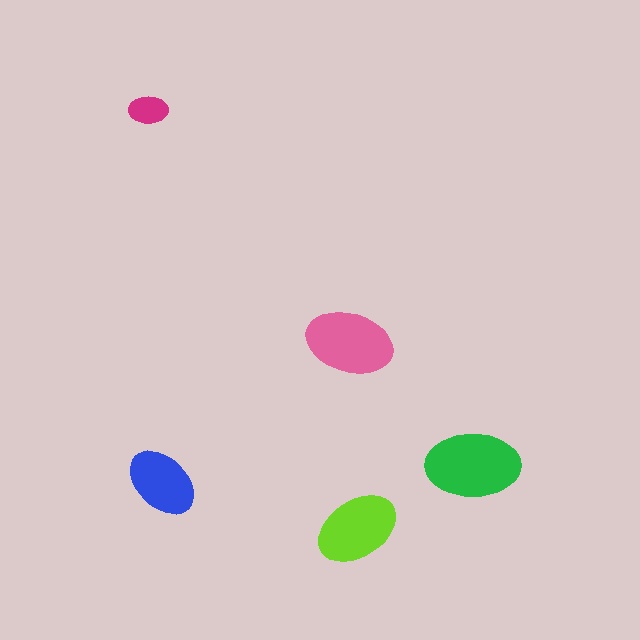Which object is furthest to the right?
The green ellipse is rightmost.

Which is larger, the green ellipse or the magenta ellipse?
The green one.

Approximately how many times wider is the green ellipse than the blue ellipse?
About 1.5 times wider.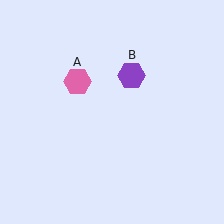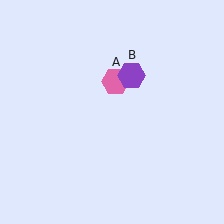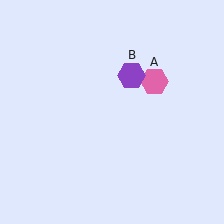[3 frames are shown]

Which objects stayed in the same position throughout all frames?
Purple hexagon (object B) remained stationary.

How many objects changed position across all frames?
1 object changed position: pink hexagon (object A).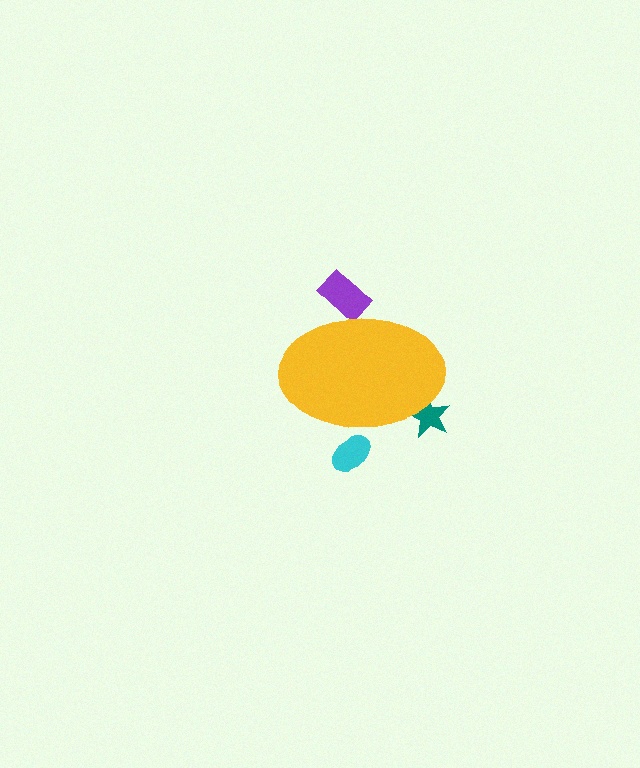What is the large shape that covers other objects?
A yellow ellipse.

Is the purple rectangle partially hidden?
Yes, the purple rectangle is partially hidden behind the yellow ellipse.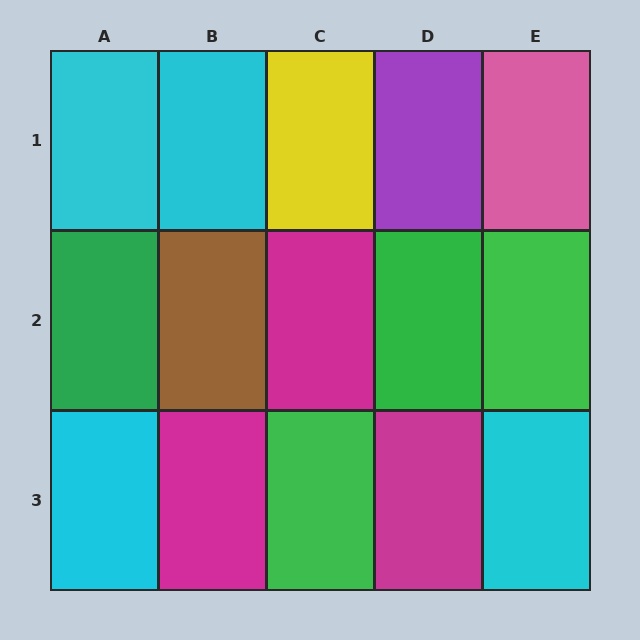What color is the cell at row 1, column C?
Yellow.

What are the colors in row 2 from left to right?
Green, brown, magenta, green, green.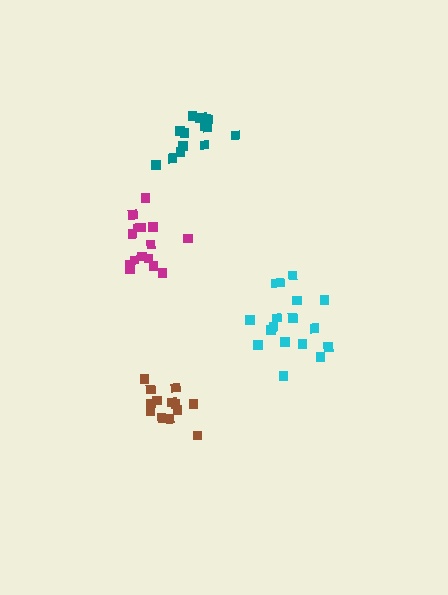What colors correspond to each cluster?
The clusters are colored: brown, teal, cyan, magenta.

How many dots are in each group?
Group 1: 13 dots, Group 2: 16 dots, Group 3: 17 dots, Group 4: 15 dots (61 total).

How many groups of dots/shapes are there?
There are 4 groups.